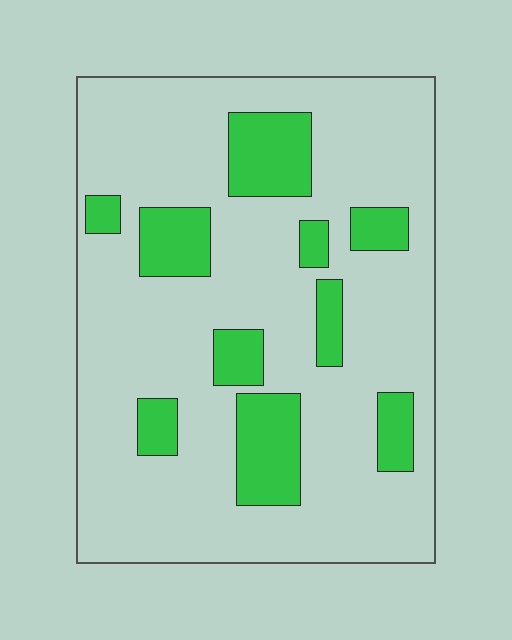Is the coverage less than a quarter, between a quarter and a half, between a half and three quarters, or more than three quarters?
Less than a quarter.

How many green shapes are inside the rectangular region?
10.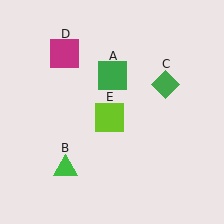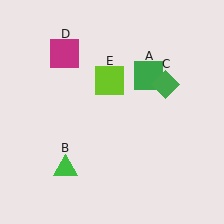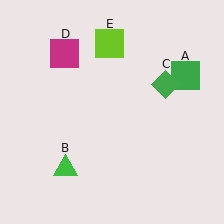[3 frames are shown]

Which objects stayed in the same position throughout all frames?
Green triangle (object B) and green diamond (object C) and magenta square (object D) remained stationary.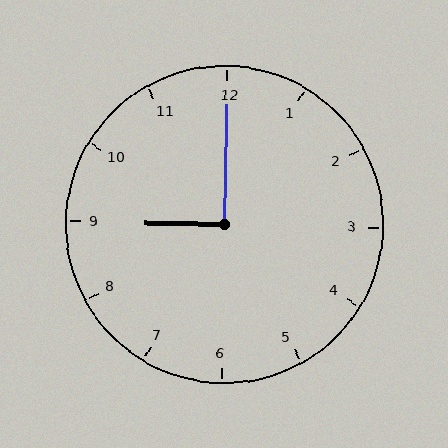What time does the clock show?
9:00.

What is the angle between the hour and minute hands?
Approximately 90 degrees.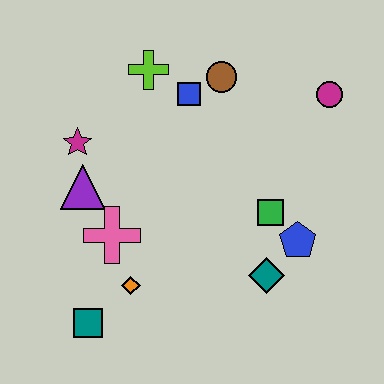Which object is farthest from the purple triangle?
The magenta circle is farthest from the purple triangle.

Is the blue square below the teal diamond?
No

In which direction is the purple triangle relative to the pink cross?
The purple triangle is above the pink cross.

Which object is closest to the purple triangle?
The magenta star is closest to the purple triangle.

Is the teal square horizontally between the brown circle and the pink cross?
No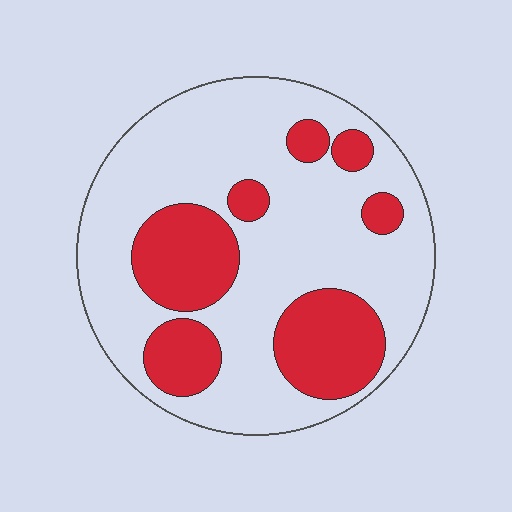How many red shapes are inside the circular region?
7.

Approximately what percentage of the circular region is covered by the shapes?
Approximately 30%.